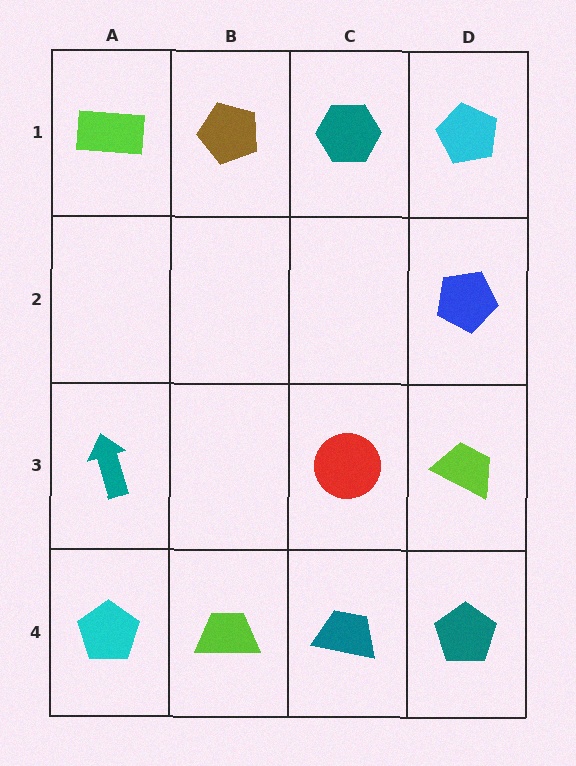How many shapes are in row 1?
4 shapes.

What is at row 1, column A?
A lime rectangle.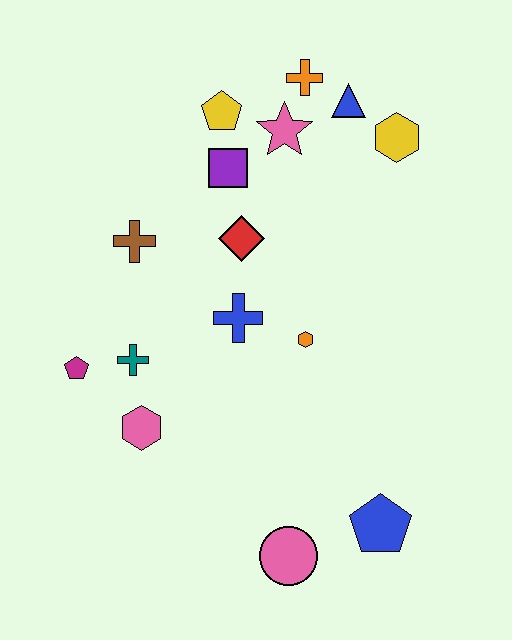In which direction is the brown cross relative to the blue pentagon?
The brown cross is above the blue pentagon.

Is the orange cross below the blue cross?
No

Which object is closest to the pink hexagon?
The teal cross is closest to the pink hexagon.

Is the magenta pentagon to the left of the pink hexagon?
Yes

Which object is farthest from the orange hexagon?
The orange cross is farthest from the orange hexagon.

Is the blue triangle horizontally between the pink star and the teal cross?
No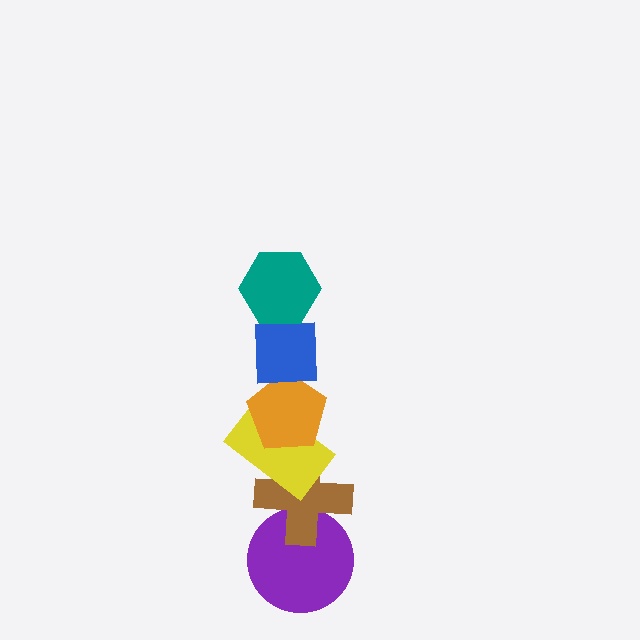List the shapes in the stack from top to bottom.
From top to bottom: the teal hexagon, the blue square, the orange pentagon, the yellow rectangle, the brown cross, the purple circle.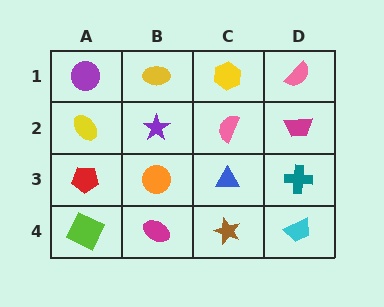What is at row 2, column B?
A purple star.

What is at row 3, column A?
A red pentagon.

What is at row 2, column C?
A pink semicircle.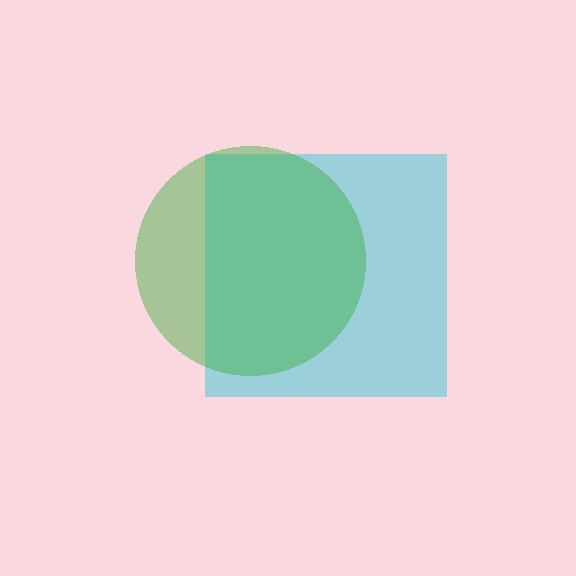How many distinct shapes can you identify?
There are 2 distinct shapes: a cyan square, a green circle.